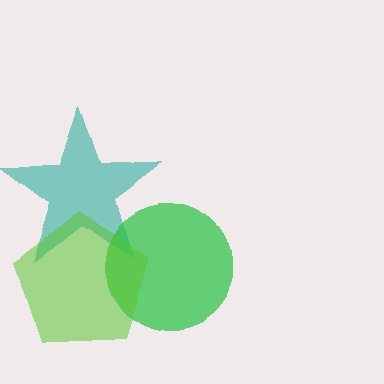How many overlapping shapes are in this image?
There are 3 overlapping shapes in the image.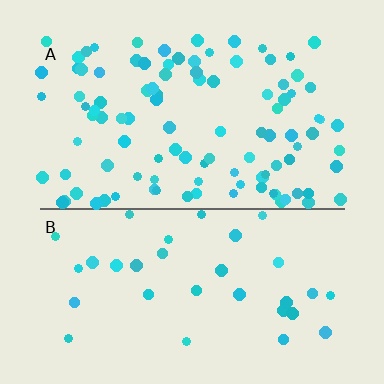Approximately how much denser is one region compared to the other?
Approximately 3.1× — region A over region B.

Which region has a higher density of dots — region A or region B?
A (the top).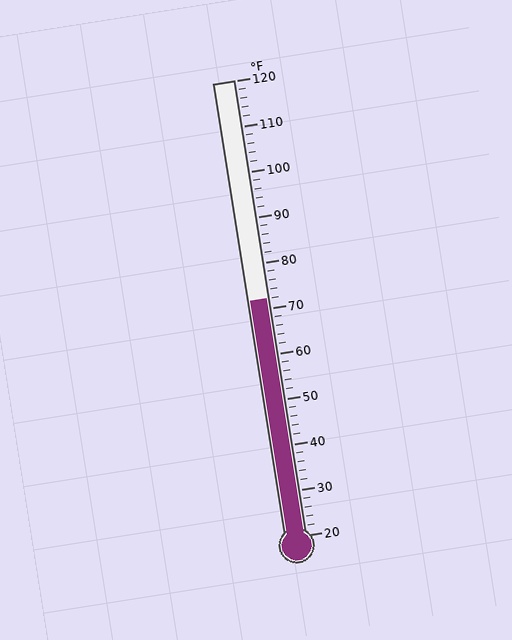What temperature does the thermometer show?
The thermometer shows approximately 72°F.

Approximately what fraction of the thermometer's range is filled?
The thermometer is filled to approximately 50% of its range.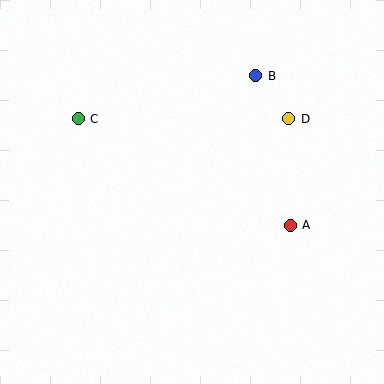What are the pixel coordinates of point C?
Point C is at (78, 119).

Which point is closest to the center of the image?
Point A at (290, 226) is closest to the center.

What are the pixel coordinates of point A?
Point A is at (290, 226).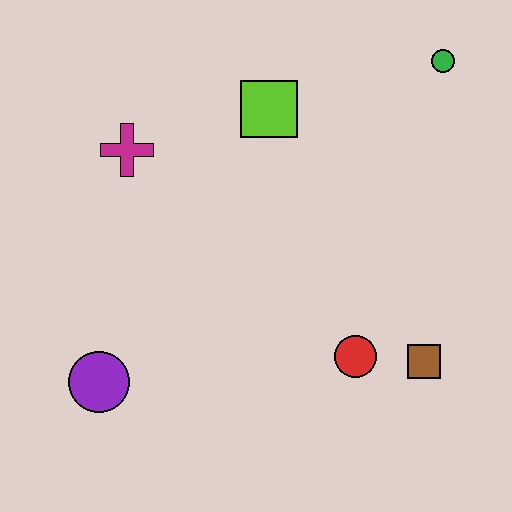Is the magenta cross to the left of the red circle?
Yes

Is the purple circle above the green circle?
No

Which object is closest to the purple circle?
The magenta cross is closest to the purple circle.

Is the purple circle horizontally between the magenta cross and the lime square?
No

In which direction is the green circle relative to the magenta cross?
The green circle is to the right of the magenta cross.